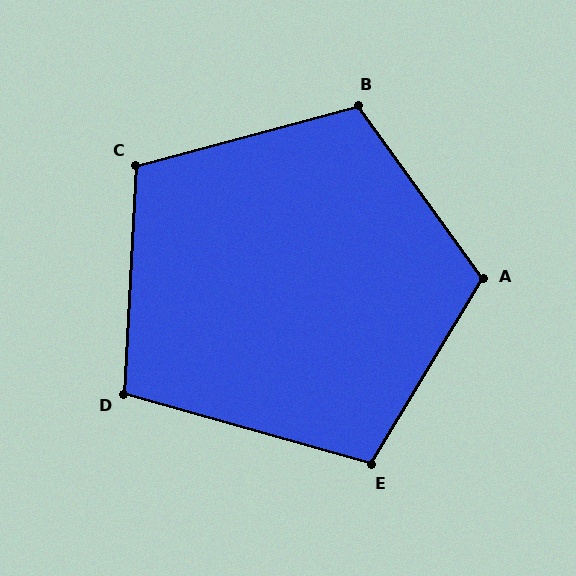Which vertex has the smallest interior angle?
D, at approximately 103 degrees.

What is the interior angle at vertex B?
Approximately 111 degrees (obtuse).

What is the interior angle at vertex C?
Approximately 108 degrees (obtuse).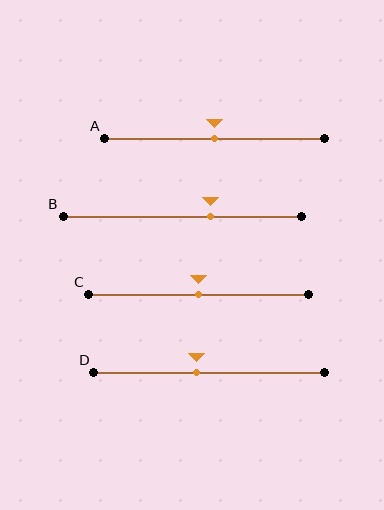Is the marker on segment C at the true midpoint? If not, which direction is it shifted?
Yes, the marker on segment C is at the true midpoint.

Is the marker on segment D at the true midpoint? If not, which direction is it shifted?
No, the marker on segment D is shifted to the left by about 5% of the segment length.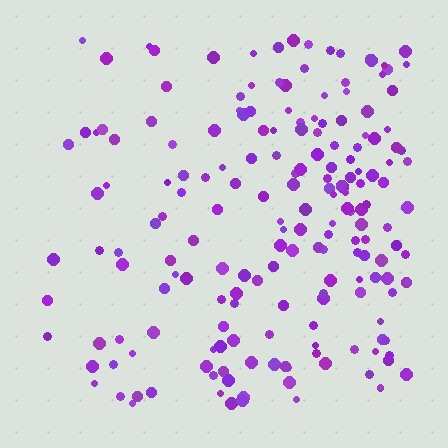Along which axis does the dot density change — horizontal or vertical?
Horizontal.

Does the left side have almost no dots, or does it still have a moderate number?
Still a moderate number, just noticeably fewer than the right.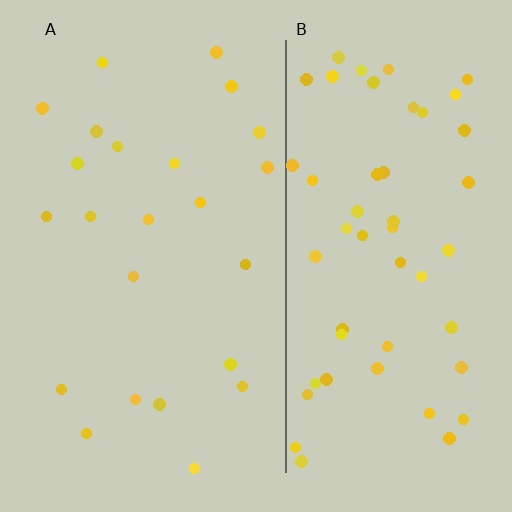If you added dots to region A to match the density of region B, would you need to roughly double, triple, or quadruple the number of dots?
Approximately double.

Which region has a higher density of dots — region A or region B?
B (the right).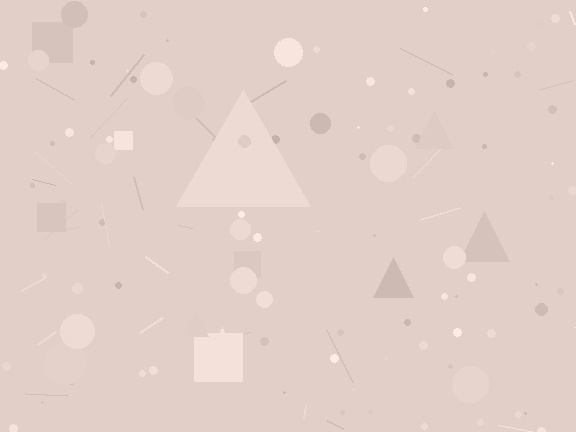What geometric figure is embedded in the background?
A triangle is embedded in the background.